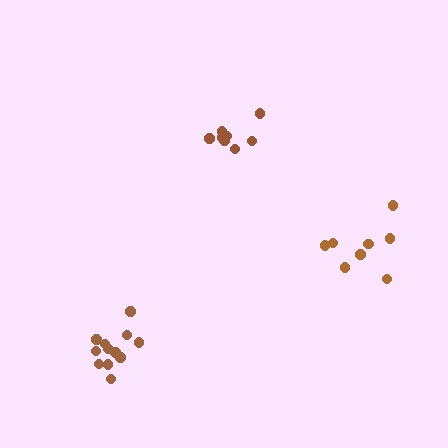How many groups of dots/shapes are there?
There are 3 groups.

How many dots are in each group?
Group 1: 12 dots, Group 2: 8 dots, Group 3: 8 dots (28 total).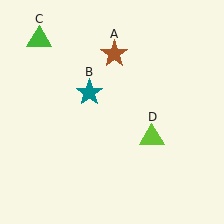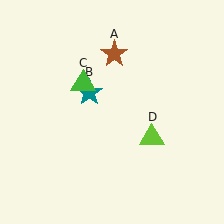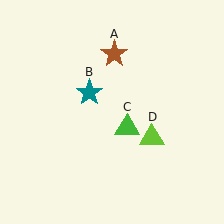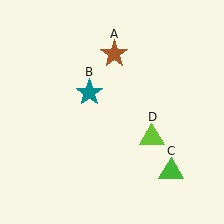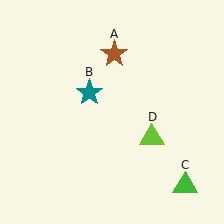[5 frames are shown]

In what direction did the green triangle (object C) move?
The green triangle (object C) moved down and to the right.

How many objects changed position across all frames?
1 object changed position: green triangle (object C).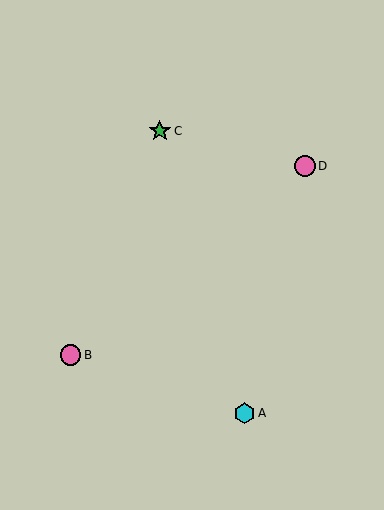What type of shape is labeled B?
Shape B is a pink circle.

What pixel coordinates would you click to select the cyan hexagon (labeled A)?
Click at (244, 413) to select the cyan hexagon A.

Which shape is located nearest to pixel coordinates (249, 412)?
The cyan hexagon (labeled A) at (244, 413) is nearest to that location.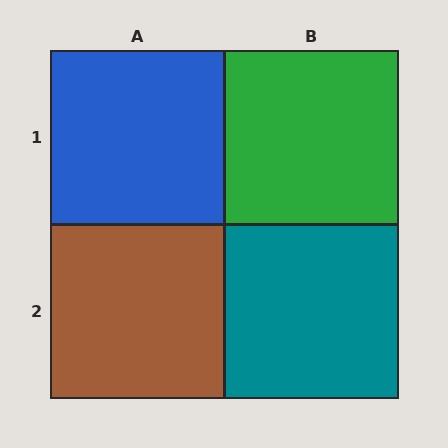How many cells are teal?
1 cell is teal.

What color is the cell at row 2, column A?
Brown.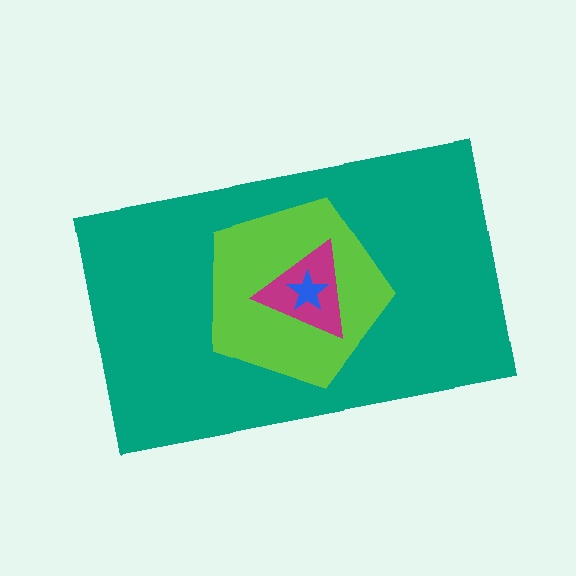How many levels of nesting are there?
4.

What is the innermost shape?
The blue star.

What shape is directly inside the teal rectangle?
The lime pentagon.